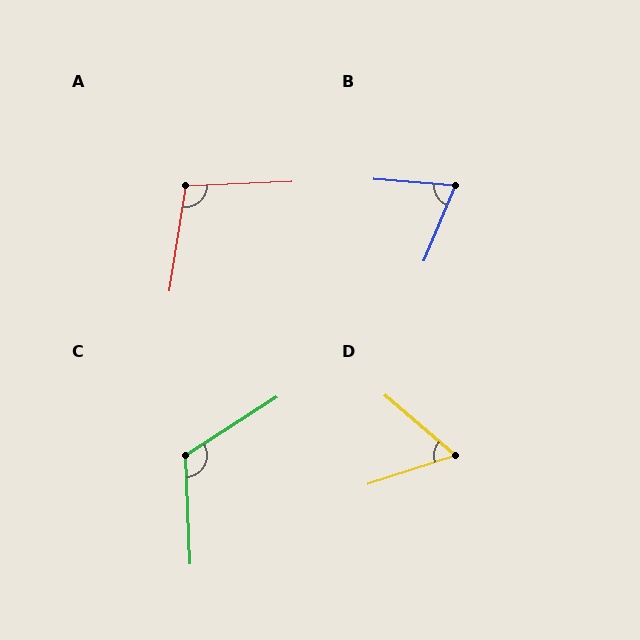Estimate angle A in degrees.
Approximately 101 degrees.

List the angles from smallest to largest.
D (59°), B (72°), A (101°), C (120°).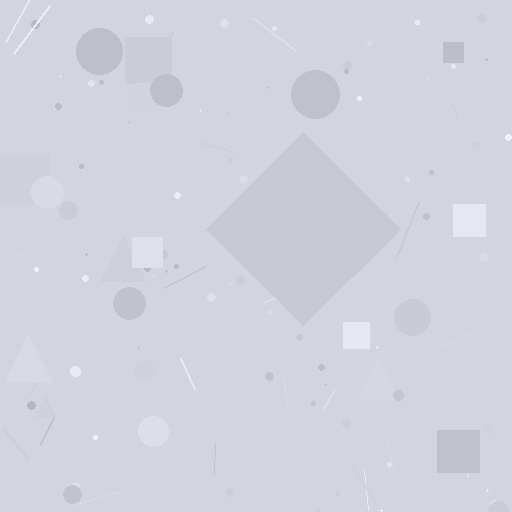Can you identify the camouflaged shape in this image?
The camouflaged shape is a diamond.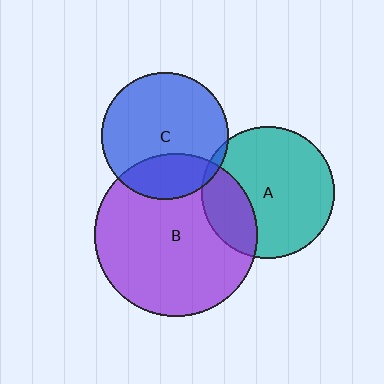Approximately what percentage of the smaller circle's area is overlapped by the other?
Approximately 25%.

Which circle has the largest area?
Circle B (purple).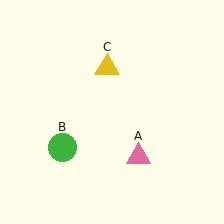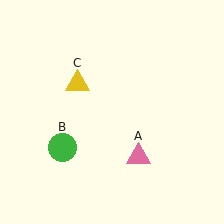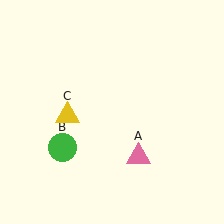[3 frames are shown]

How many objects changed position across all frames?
1 object changed position: yellow triangle (object C).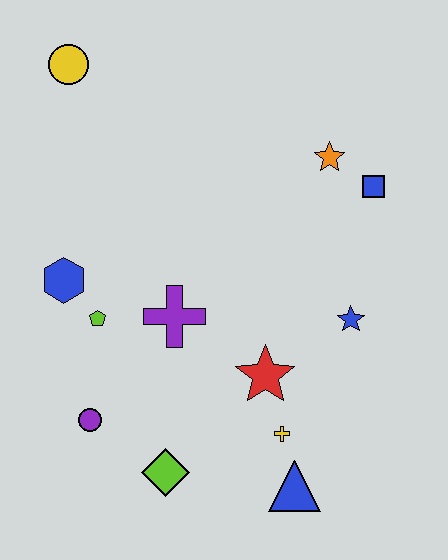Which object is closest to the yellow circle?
The blue hexagon is closest to the yellow circle.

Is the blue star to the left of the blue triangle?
No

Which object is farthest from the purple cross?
The yellow circle is farthest from the purple cross.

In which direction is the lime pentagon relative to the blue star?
The lime pentagon is to the left of the blue star.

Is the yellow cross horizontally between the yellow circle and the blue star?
Yes